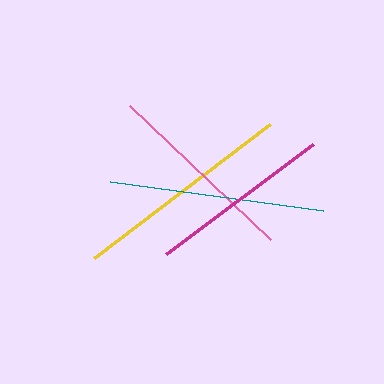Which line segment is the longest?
The yellow line is the longest at approximately 221 pixels.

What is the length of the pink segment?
The pink segment is approximately 194 pixels long.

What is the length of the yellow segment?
The yellow segment is approximately 221 pixels long.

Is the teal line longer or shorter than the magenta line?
The teal line is longer than the magenta line.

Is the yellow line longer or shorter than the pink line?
The yellow line is longer than the pink line.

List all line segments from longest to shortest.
From longest to shortest: yellow, teal, pink, magenta.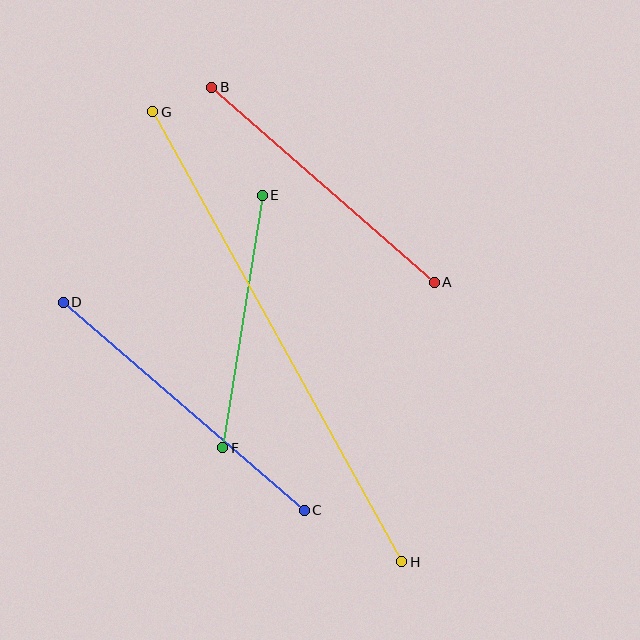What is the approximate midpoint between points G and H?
The midpoint is at approximately (277, 337) pixels.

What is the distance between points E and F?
The distance is approximately 256 pixels.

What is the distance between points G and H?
The distance is approximately 514 pixels.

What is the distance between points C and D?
The distance is approximately 318 pixels.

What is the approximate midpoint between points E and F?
The midpoint is at approximately (242, 322) pixels.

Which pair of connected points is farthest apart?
Points G and H are farthest apart.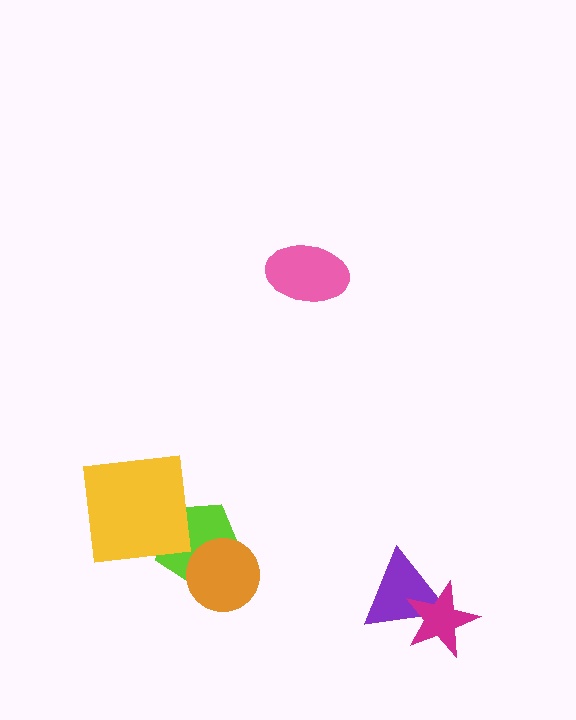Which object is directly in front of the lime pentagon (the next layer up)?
The orange circle is directly in front of the lime pentagon.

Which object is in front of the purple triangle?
The magenta star is in front of the purple triangle.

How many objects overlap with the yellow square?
1 object overlaps with the yellow square.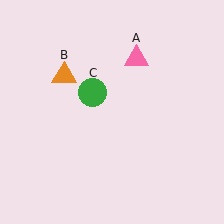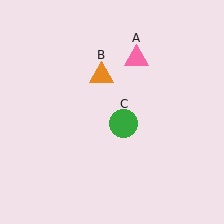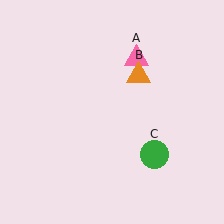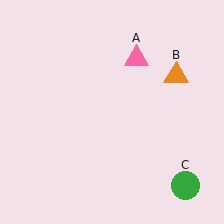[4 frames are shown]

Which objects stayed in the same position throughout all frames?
Pink triangle (object A) remained stationary.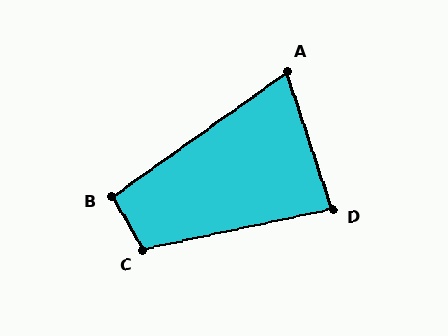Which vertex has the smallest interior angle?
A, at approximately 73 degrees.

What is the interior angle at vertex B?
Approximately 96 degrees (obtuse).